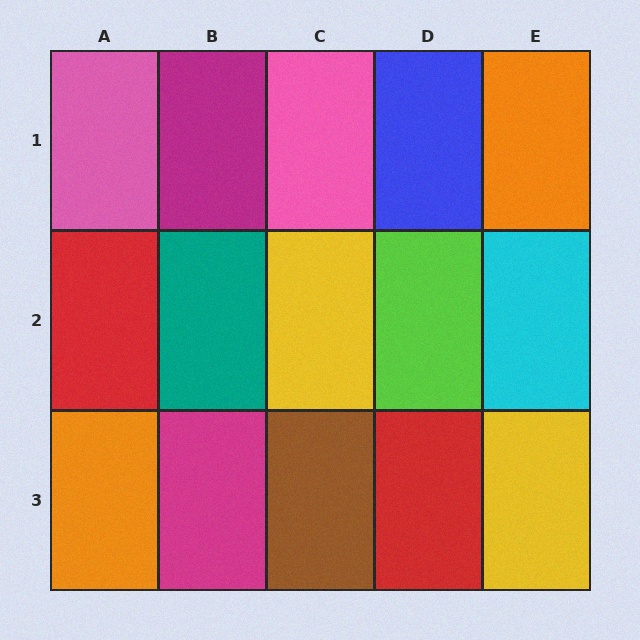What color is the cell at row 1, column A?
Pink.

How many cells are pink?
2 cells are pink.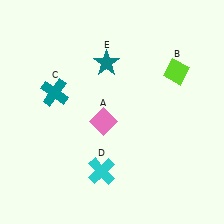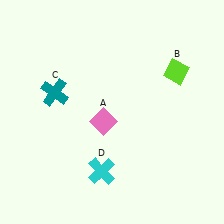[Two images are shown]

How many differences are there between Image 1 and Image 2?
There is 1 difference between the two images.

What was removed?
The teal star (E) was removed in Image 2.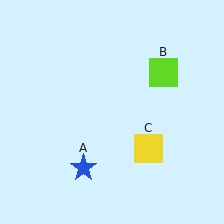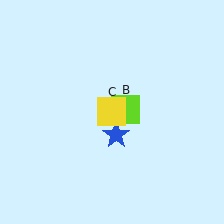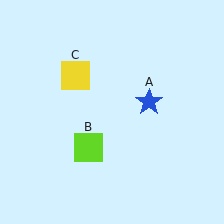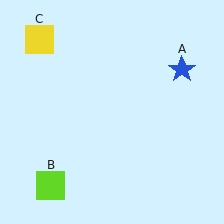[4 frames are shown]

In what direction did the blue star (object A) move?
The blue star (object A) moved up and to the right.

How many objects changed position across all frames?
3 objects changed position: blue star (object A), lime square (object B), yellow square (object C).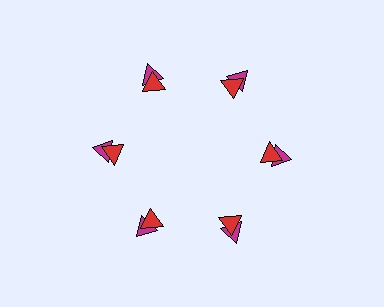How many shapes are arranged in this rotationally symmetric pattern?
There are 12 shapes, arranged in 6 groups of 2.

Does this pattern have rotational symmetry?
Yes, this pattern has 6-fold rotational symmetry. It looks the same after rotating 60 degrees around the center.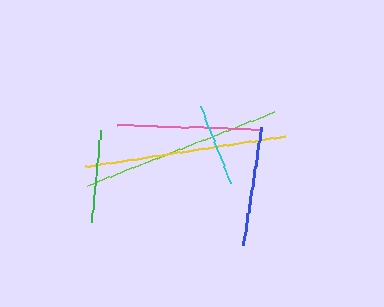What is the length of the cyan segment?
The cyan segment is approximately 81 pixels long.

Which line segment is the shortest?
The cyan line is the shortest at approximately 81 pixels.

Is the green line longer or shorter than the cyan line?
The green line is longer than the cyan line.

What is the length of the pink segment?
The pink segment is approximately 143 pixels long.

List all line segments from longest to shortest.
From longest to shortest: yellow, lime, pink, blue, green, cyan.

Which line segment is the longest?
The yellow line is the longest at approximately 202 pixels.